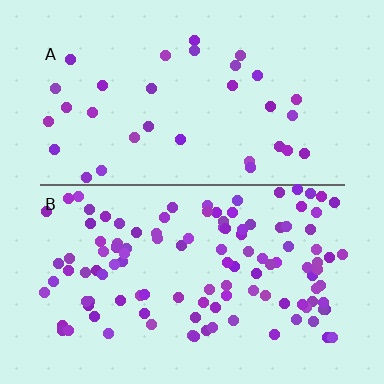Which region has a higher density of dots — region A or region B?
B (the bottom).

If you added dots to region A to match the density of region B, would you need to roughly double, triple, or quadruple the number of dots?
Approximately quadruple.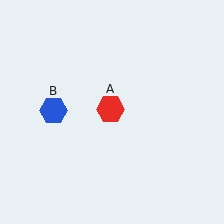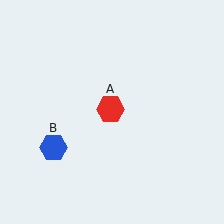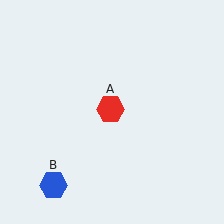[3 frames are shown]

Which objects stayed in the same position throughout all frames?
Red hexagon (object A) remained stationary.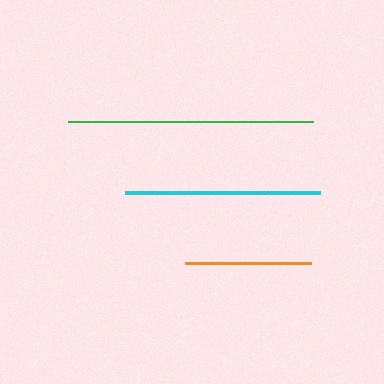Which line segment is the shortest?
The orange line is the shortest at approximately 125 pixels.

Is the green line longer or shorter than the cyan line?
The green line is longer than the cyan line.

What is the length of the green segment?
The green segment is approximately 245 pixels long.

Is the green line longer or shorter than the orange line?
The green line is longer than the orange line.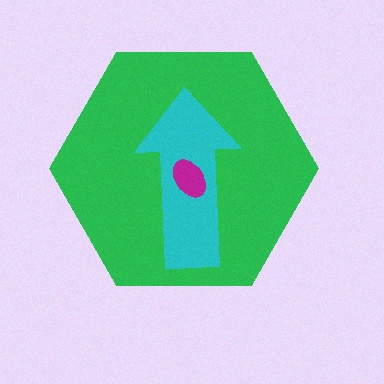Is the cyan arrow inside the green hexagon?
Yes.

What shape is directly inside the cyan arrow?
The magenta ellipse.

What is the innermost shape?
The magenta ellipse.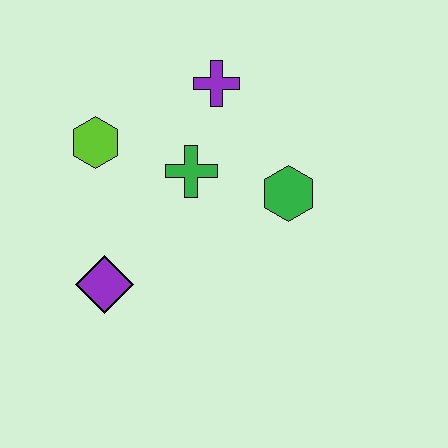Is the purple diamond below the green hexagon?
Yes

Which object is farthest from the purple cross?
The purple diamond is farthest from the purple cross.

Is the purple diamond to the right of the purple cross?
No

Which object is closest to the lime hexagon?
The green cross is closest to the lime hexagon.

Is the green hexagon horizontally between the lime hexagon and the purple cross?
No